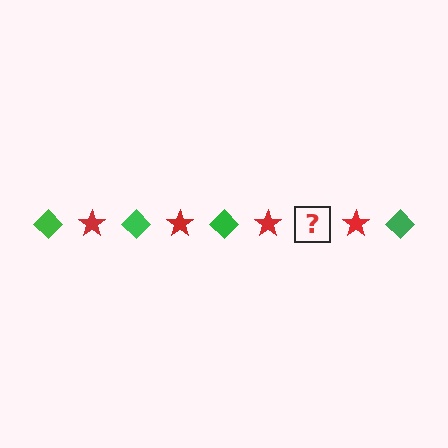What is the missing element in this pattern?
The missing element is a green diamond.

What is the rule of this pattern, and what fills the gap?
The rule is that the pattern alternates between green diamond and red star. The gap should be filled with a green diamond.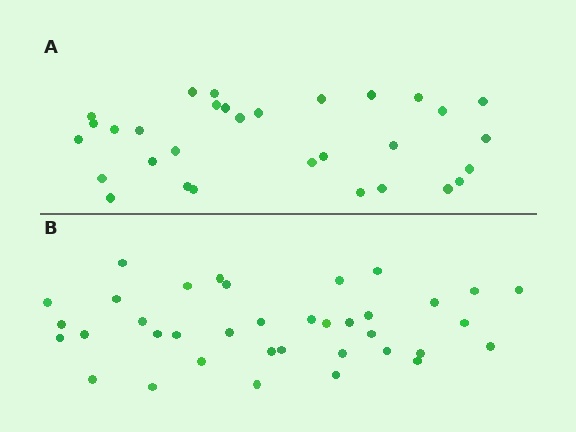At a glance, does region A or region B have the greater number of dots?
Region B (the bottom region) has more dots.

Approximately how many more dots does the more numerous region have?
Region B has about 6 more dots than region A.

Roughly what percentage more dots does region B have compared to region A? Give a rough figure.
About 20% more.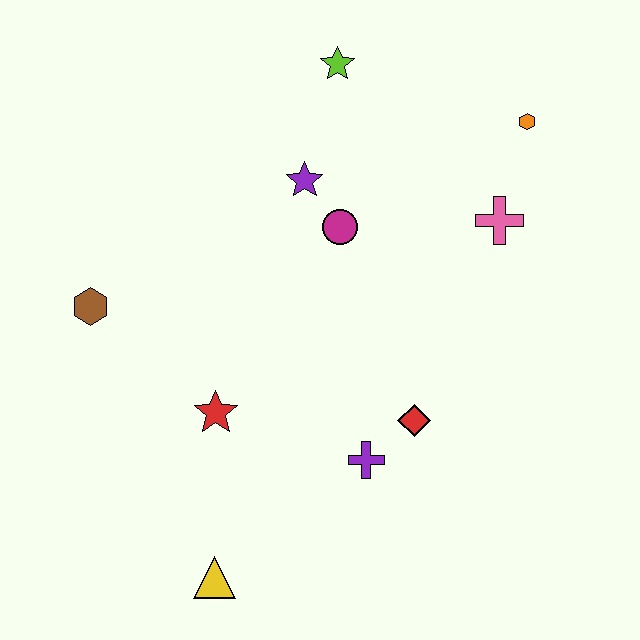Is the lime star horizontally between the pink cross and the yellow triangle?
Yes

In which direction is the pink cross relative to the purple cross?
The pink cross is above the purple cross.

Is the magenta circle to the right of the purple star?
Yes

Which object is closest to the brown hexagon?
The red star is closest to the brown hexagon.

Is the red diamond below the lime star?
Yes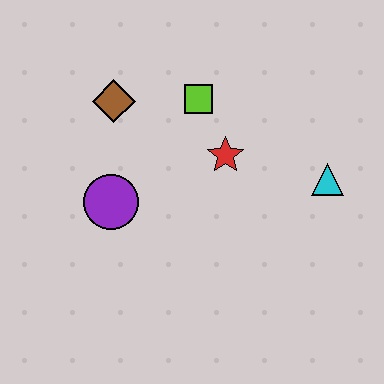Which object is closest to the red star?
The lime square is closest to the red star.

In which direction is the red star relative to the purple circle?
The red star is to the right of the purple circle.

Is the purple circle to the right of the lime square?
No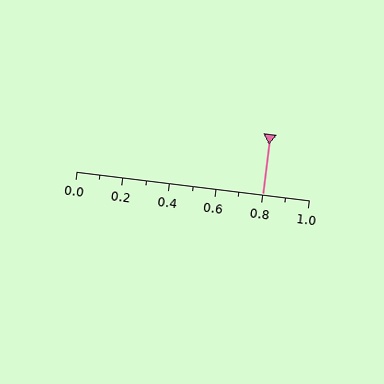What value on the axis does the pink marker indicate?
The marker indicates approximately 0.8.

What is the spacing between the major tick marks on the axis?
The major ticks are spaced 0.2 apart.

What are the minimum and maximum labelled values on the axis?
The axis runs from 0.0 to 1.0.